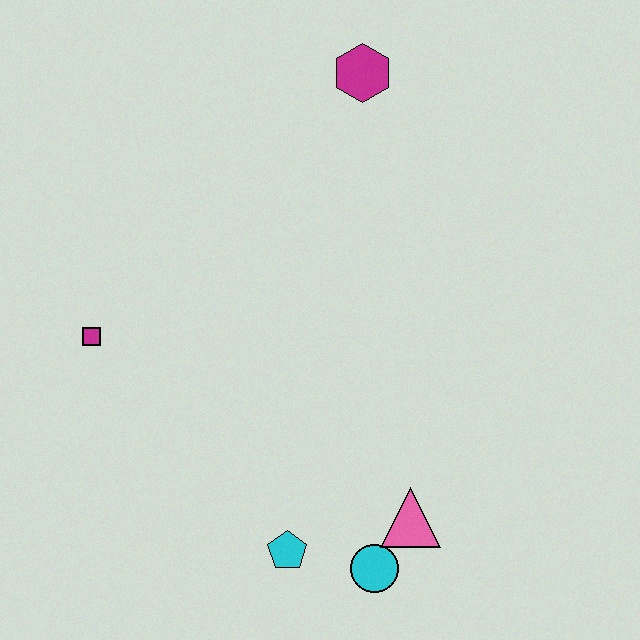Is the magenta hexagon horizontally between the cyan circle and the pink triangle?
No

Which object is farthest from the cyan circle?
The magenta hexagon is farthest from the cyan circle.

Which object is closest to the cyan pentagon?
The cyan circle is closest to the cyan pentagon.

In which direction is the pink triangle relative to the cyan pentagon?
The pink triangle is to the right of the cyan pentagon.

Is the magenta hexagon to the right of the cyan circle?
No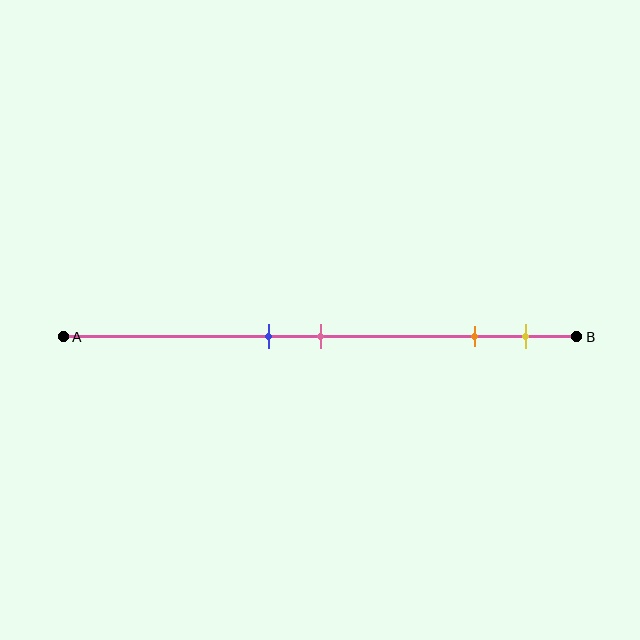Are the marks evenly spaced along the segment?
No, the marks are not evenly spaced.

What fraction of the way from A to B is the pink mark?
The pink mark is approximately 50% (0.5) of the way from A to B.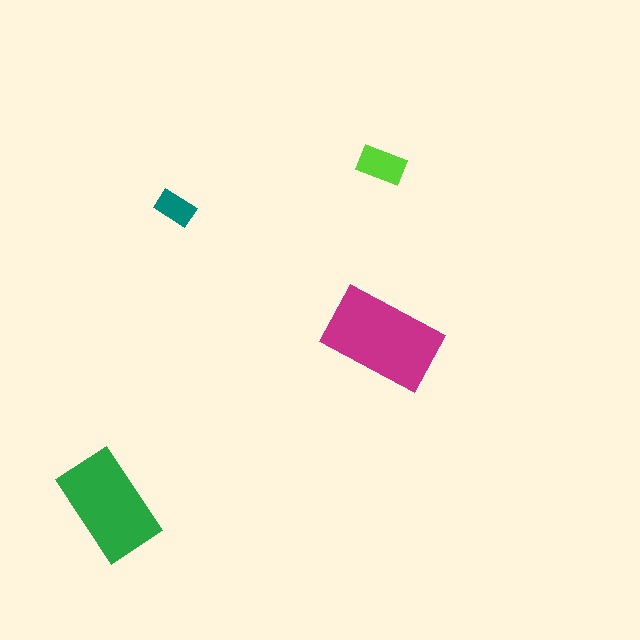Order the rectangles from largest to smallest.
the magenta one, the green one, the lime one, the teal one.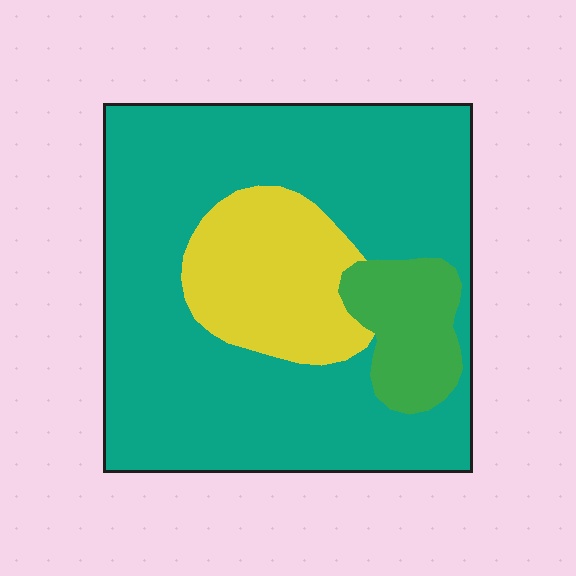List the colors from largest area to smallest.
From largest to smallest: teal, yellow, green.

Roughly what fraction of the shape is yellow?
Yellow covers 18% of the shape.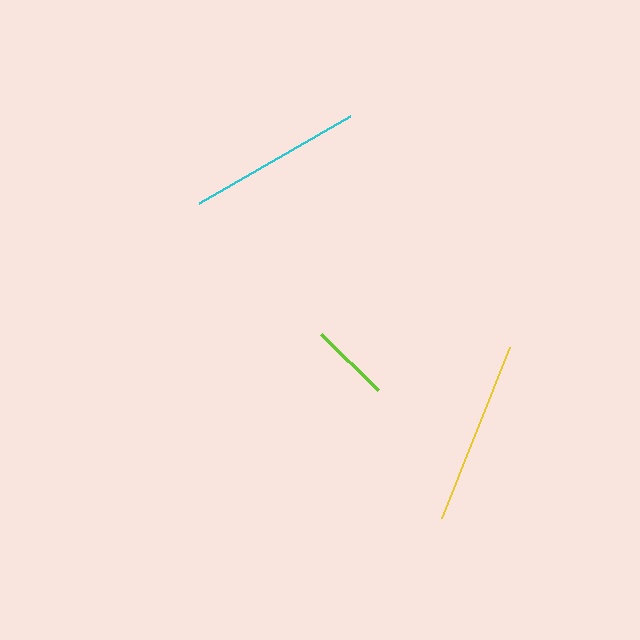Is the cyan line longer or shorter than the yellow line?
The yellow line is longer than the cyan line.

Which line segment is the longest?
The yellow line is the longest at approximately 184 pixels.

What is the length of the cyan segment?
The cyan segment is approximately 174 pixels long.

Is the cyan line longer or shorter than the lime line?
The cyan line is longer than the lime line.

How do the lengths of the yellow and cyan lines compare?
The yellow and cyan lines are approximately the same length.